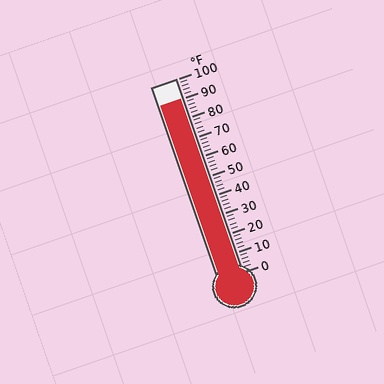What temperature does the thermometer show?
The thermometer shows approximately 90°F.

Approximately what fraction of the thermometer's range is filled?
The thermometer is filled to approximately 90% of its range.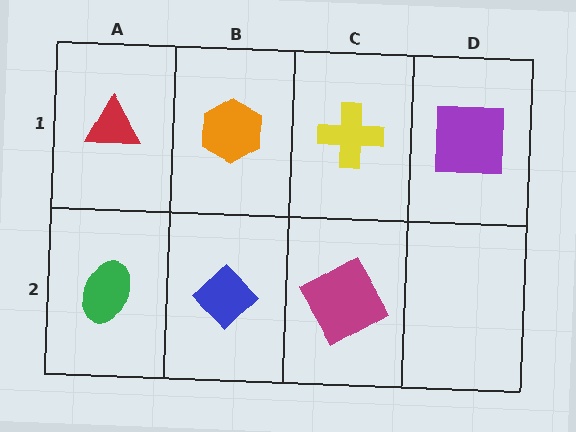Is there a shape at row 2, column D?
No, that cell is empty.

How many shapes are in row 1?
4 shapes.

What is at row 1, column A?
A red triangle.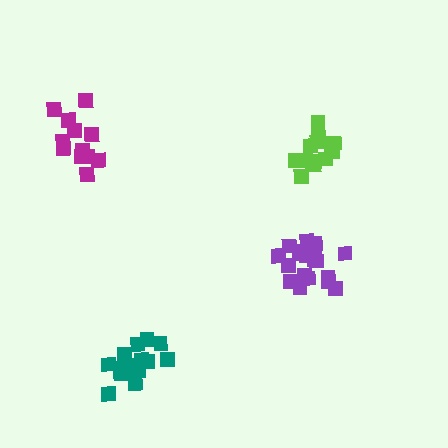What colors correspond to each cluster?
The clusters are colored: lime, magenta, teal, purple.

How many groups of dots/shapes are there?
There are 4 groups.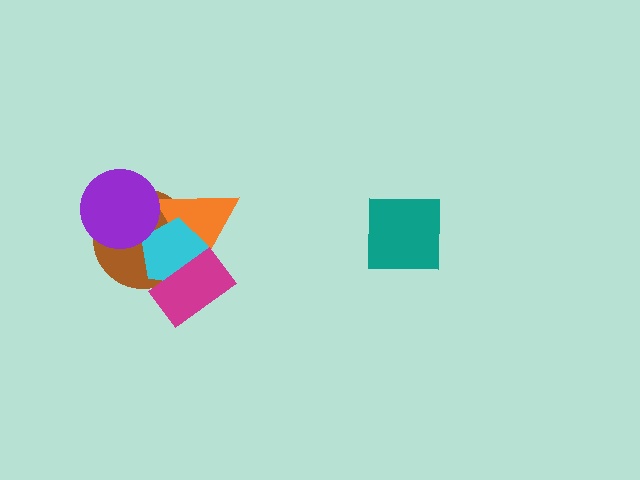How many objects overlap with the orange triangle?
4 objects overlap with the orange triangle.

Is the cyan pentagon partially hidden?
Yes, it is partially covered by another shape.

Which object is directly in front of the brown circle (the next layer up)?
The orange triangle is directly in front of the brown circle.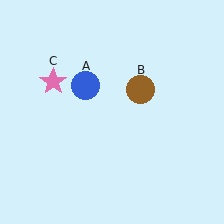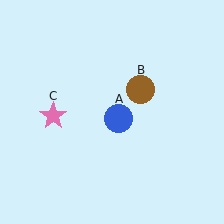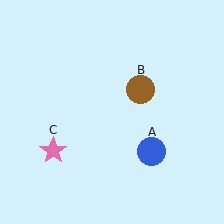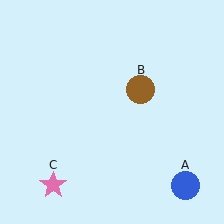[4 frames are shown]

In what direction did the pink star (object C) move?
The pink star (object C) moved down.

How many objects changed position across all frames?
2 objects changed position: blue circle (object A), pink star (object C).